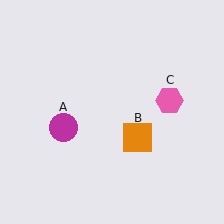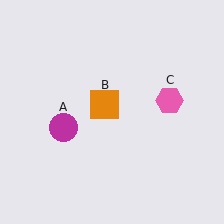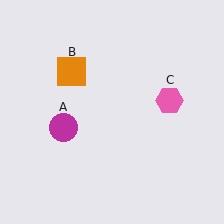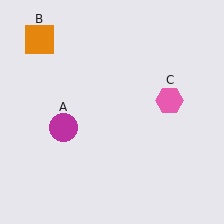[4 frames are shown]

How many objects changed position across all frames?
1 object changed position: orange square (object B).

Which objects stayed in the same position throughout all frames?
Magenta circle (object A) and pink hexagon (object C) remained stationary.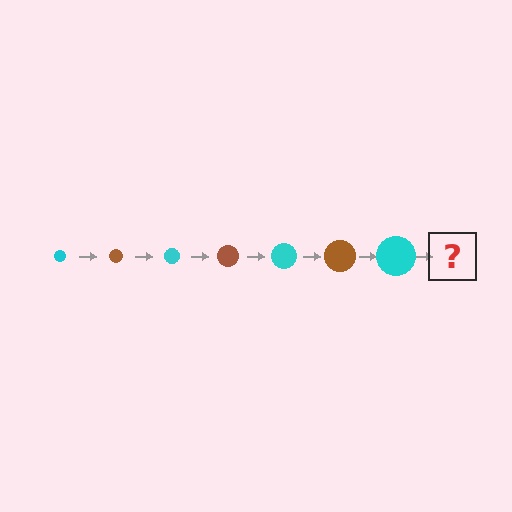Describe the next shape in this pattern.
It should be a brown circle, larger than the previous one.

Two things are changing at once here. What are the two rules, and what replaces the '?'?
The two rules are that the circle grows larger each step and the color cycles through cyan and brown. The '?' should be a brown circle, larger than the previous one.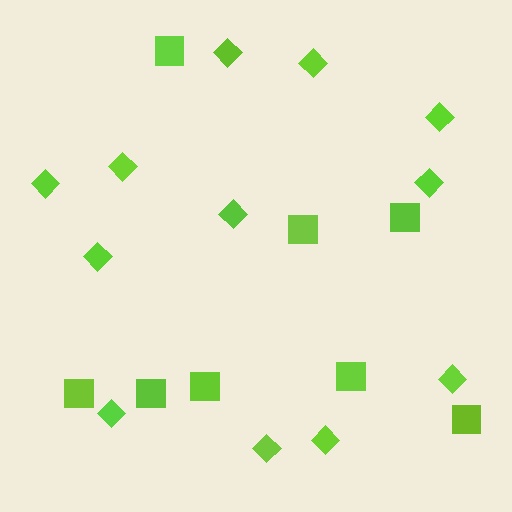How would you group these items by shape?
There are 2 groups: one group of diamonds (12) and one group of squares (8).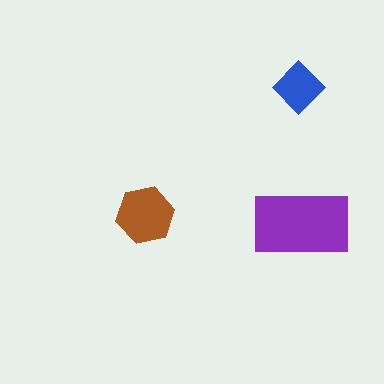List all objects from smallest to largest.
The blue diamond, the brown hexagon, the purple rectangle.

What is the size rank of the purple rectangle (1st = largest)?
1st.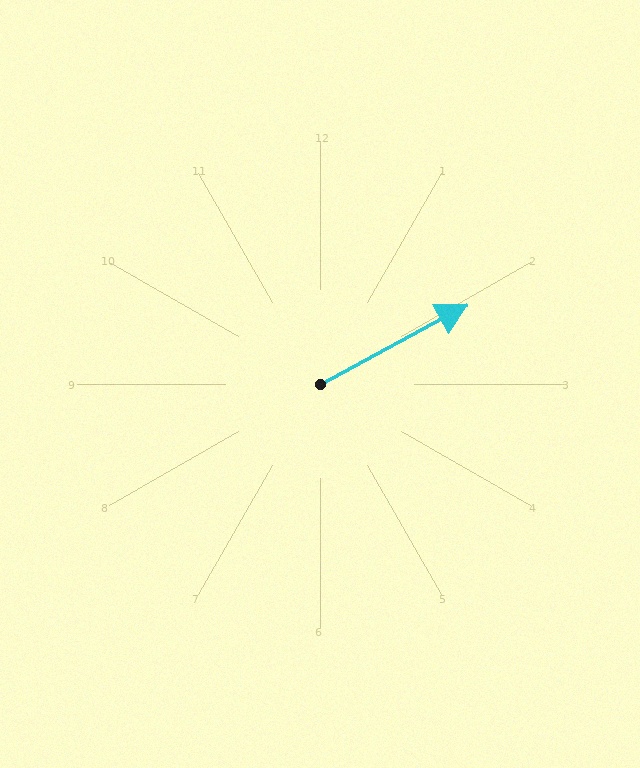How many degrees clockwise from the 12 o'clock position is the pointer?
Approximately 62 degrees.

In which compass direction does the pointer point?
Northeast.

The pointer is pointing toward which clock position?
Roughly 2 o'clock.